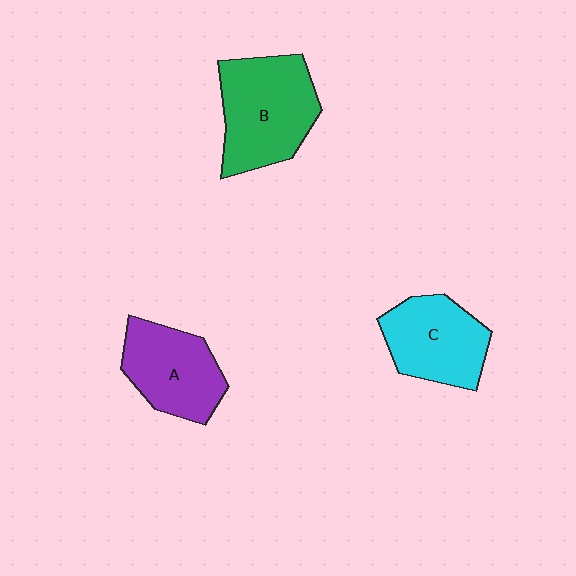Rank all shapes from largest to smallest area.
From largest to smallest: B (green), C (cyan), A (purple).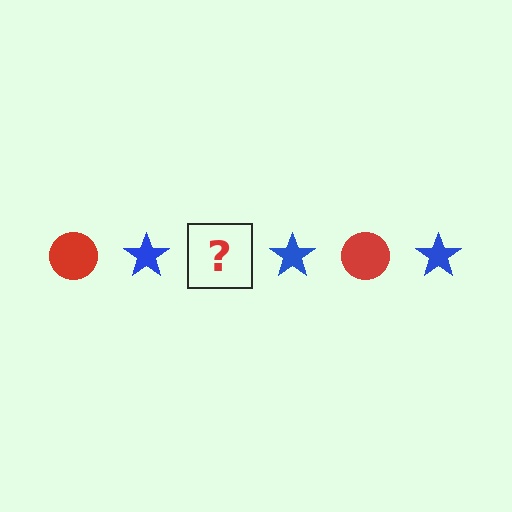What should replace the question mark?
The question mark should be replaced with a red circle.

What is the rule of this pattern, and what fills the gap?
The rule is that the pattern alternates between red circle and blue star. The gap should be filled with a red circle.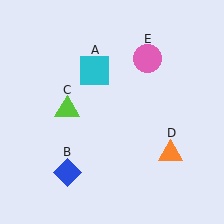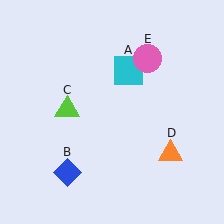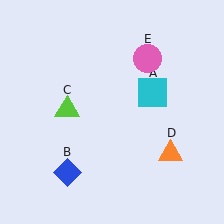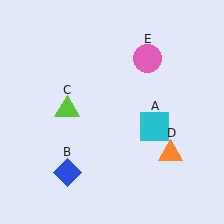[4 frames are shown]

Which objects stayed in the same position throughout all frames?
Blue diamond (object B) and lime triangle (object C) and orange triangle (object D) and pink circle (object E) remained stationary.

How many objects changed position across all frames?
1 object changed position: cyan square (object A).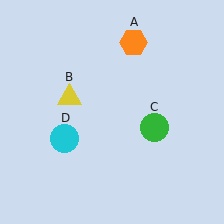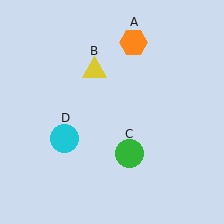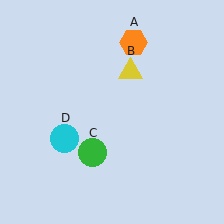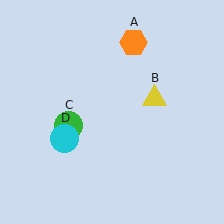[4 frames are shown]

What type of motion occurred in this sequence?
The yellow triangle (object B), green circle (object C) rotated clockwise around the center of the scene.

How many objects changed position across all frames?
2 objects changed position: yellow triangle (object B), green circle (object C).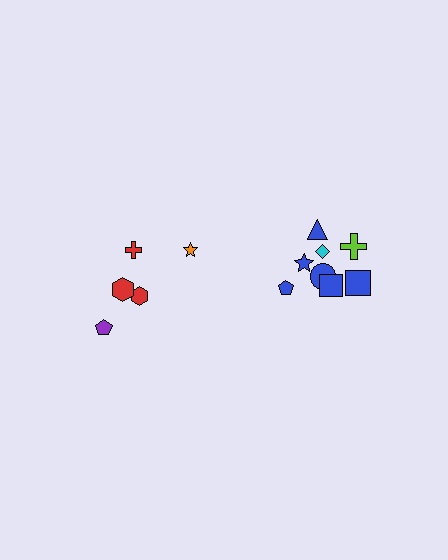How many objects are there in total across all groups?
There are 13 objects.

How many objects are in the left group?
There are 5 objects.